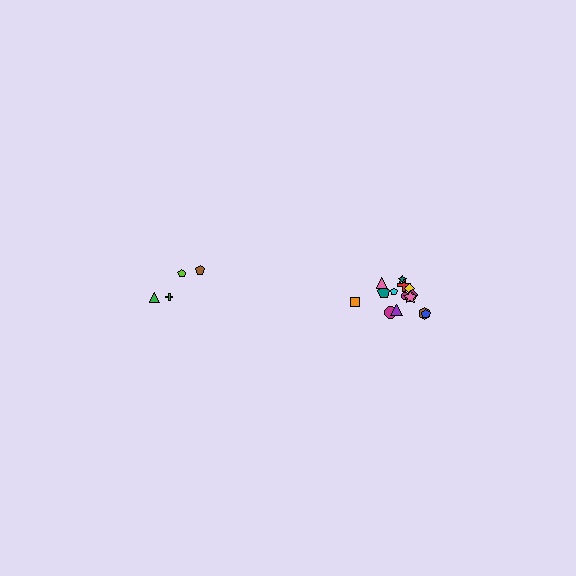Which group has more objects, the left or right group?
The right group.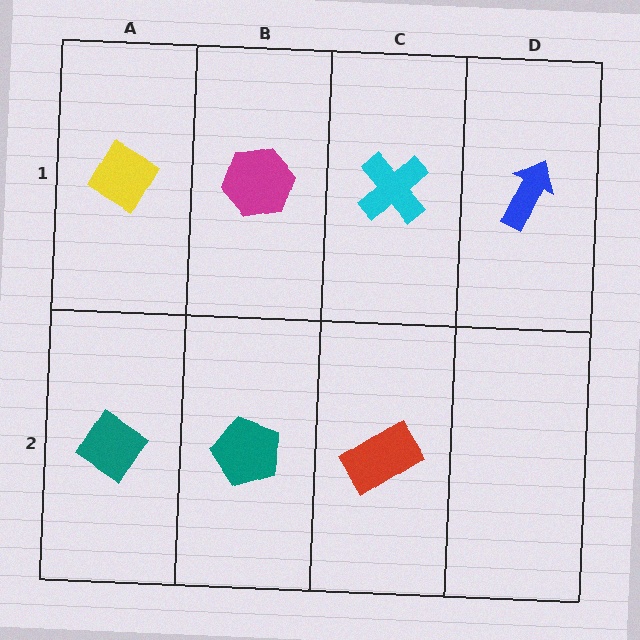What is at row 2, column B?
A teal pentagon.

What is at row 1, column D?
A blue arrow.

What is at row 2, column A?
A teal diamond.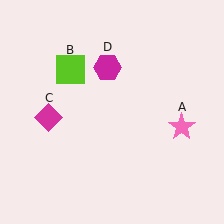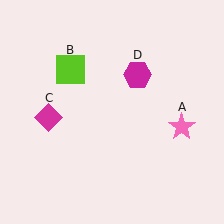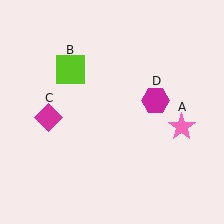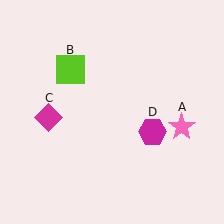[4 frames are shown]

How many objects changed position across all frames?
1 object changed position: magenta hexagon (object D).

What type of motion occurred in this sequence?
The magenta hexagon (object D) rotated clockwise around the center of the scene.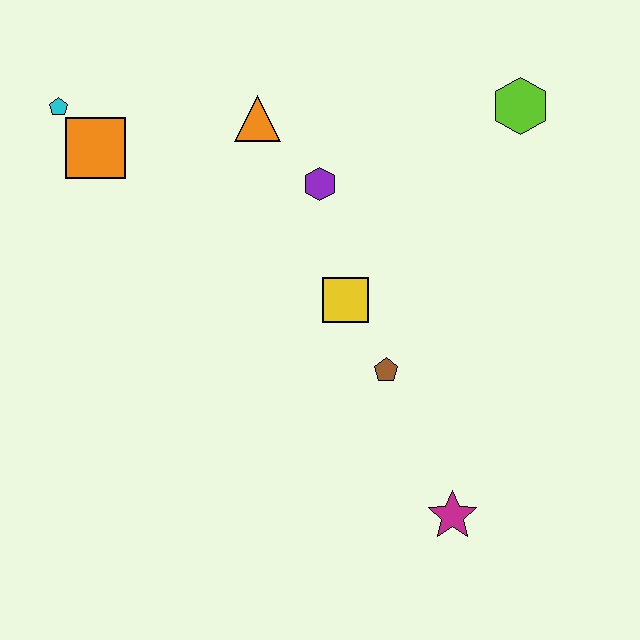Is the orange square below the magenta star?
No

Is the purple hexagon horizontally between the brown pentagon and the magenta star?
No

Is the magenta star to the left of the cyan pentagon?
No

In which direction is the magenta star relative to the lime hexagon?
The magenta star is below the lime hexagon.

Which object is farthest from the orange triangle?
The magenta star is farthest from the orange triangle.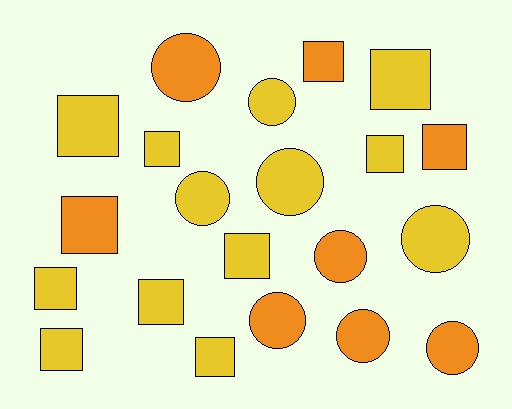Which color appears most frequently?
Yellow, with 13 objects.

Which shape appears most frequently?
Square, with 12 objects.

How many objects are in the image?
There are 21 objects.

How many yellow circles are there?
There are 4 yellow circles.